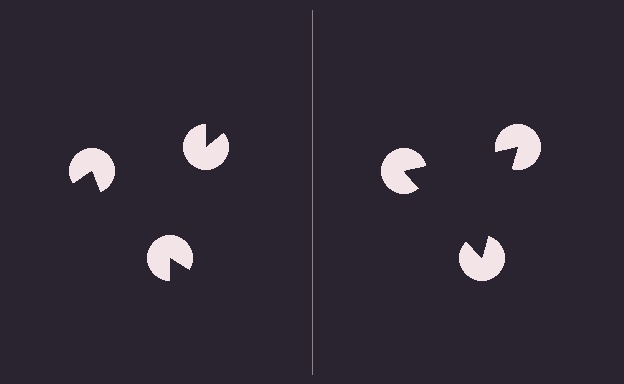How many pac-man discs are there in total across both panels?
6 — 3 on each side.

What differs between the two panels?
The pac-man discs are positioned identically on both sides; only the wedge orientations differ. On the right they align to a triangle; on the left they are misaligned.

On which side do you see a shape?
An illusory triangle appears on the right side. On the left side the wedge cuts are rotated, so no coherent shape forms.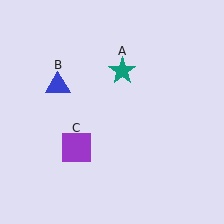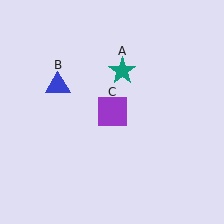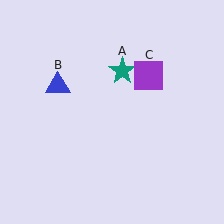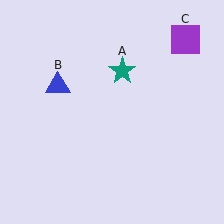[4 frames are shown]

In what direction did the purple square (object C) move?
The purple square (object C) moved up and to the right.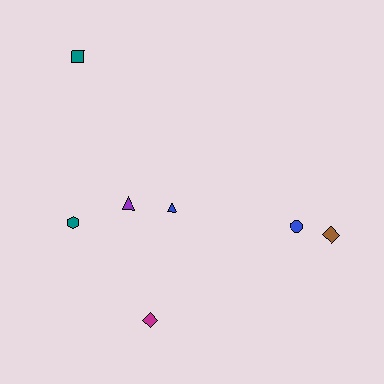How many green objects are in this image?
There are no green objects.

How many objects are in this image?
There are 7 objects.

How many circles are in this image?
There is 1 circle.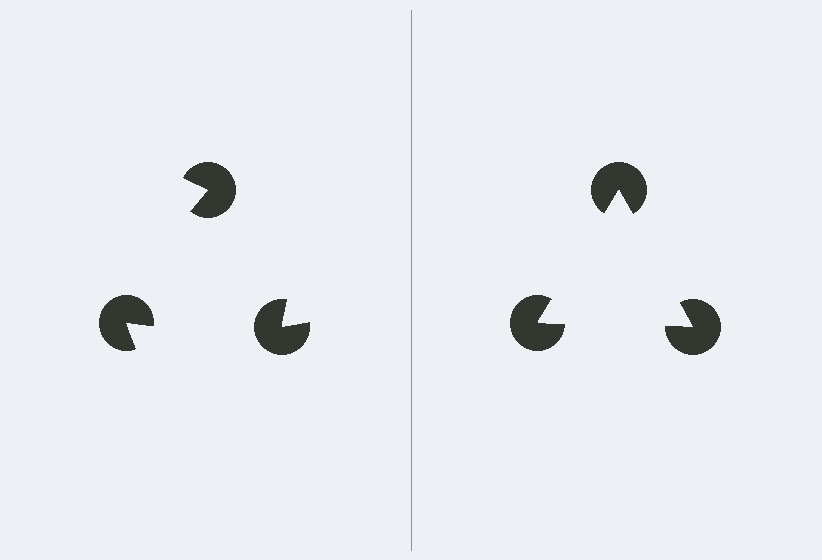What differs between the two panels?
The pac-man discs are positioned identically on both sides; only the wedge orientations differ. On the right they align to a triangle; on the left they are misaligned.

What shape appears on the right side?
An illusory triangle.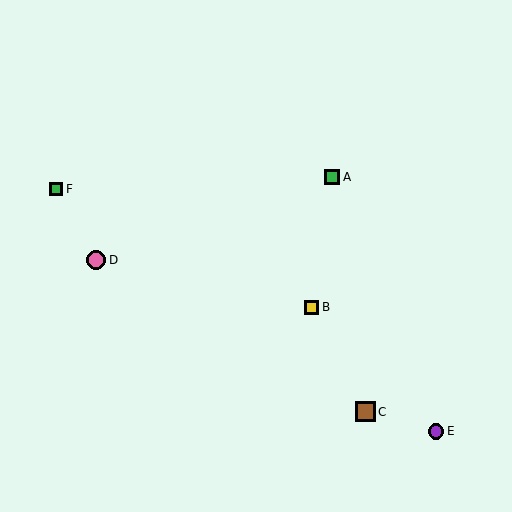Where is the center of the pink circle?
The center of the pink circle is at (96, 260).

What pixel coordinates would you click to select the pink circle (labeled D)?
Click at (96, 260) to select the pink circle D.